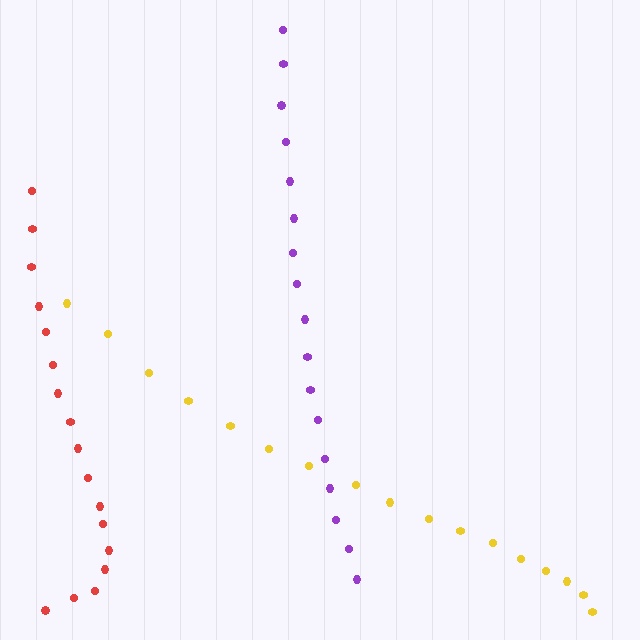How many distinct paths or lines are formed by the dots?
There are 3 distinct paths.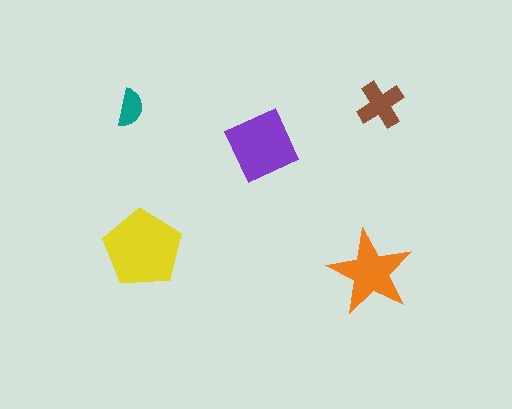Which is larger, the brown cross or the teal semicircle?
The brown cross.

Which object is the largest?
The yellow pentagon.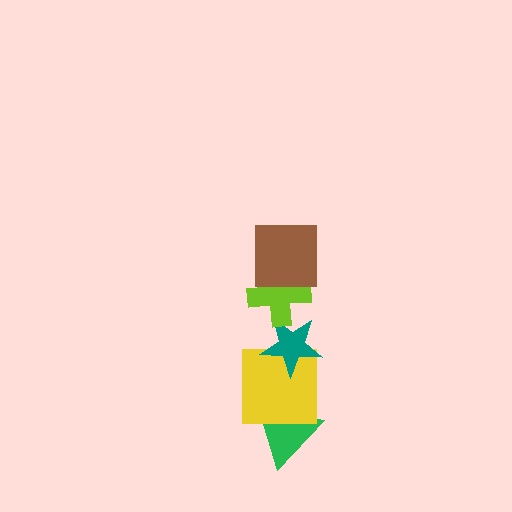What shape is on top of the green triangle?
The yellow square is on top of the green triangle.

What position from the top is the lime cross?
The lime cross is 2nd from the top.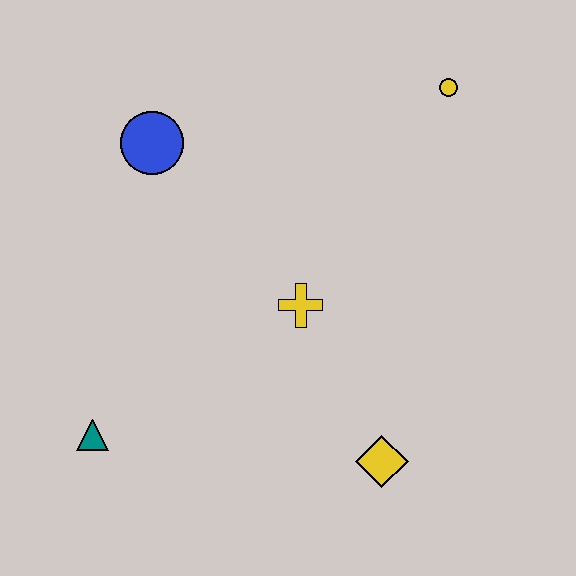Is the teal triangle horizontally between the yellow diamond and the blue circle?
No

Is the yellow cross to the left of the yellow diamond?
Yes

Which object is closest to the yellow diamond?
The yellow cross is closest to the yellow diamond.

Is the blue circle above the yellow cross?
Yes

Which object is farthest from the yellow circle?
The teal triangle is farthest from the yellow circle.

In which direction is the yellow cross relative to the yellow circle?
The yellow cross is below the yellow circle.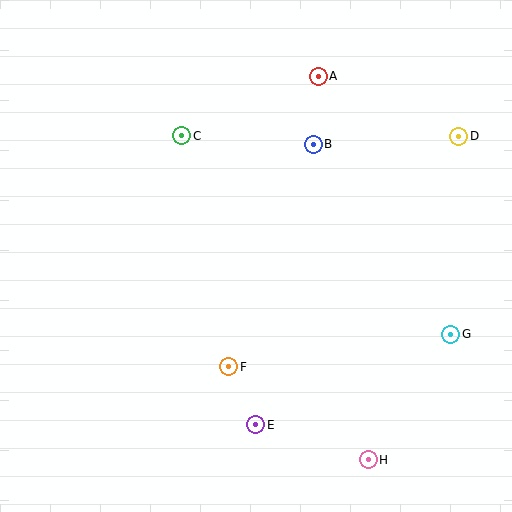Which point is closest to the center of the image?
Point F at (229, 367) is closest to the center.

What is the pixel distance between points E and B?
The distance between E and B is 286 pixels.